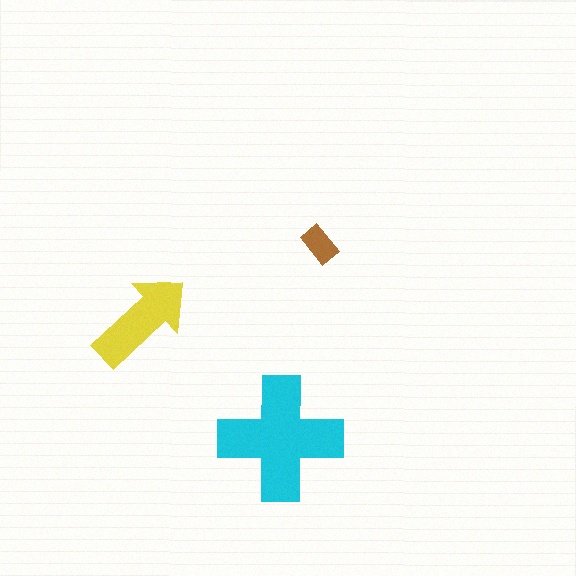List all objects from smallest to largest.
The brown rectangle, the yellow arrow, the cyan cross.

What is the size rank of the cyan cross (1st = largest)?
1st.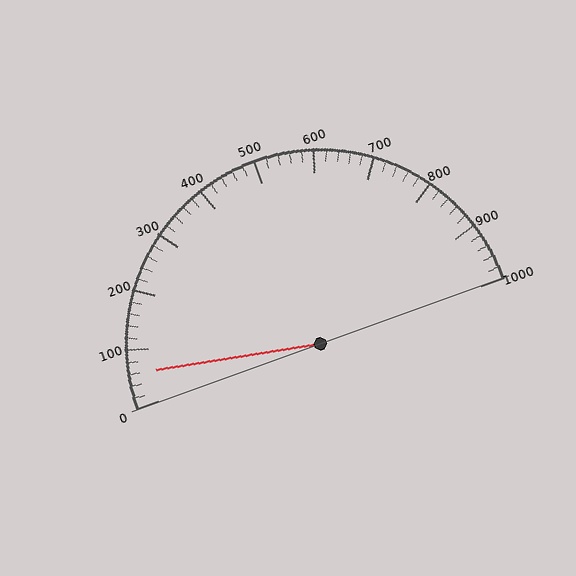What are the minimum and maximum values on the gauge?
The gauge ranges from 0 to 1000.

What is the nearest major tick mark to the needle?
The nearest major tick mark is 100.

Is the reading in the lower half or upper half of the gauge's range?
The reading is in the lower half of the range (0 to 1000).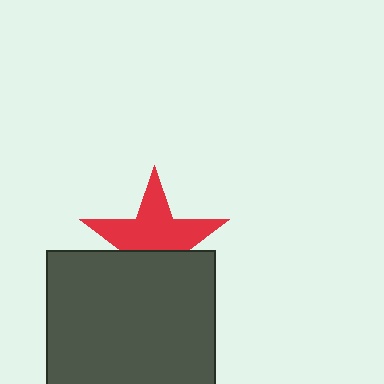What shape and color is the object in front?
The object in front is a dark gray square.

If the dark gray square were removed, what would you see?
You would see the complete red star.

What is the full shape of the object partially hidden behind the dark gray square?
The partially hidden object is a red star.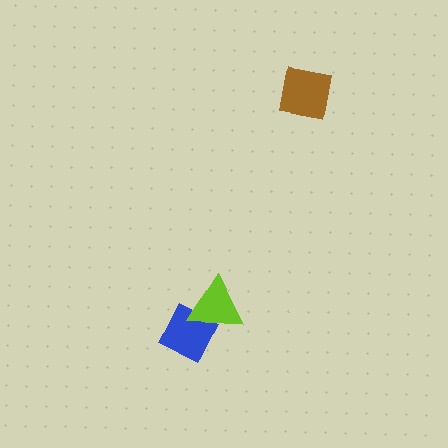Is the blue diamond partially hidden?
Yes, it is partially covered by another shape.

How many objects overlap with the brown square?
0 objects overlap with the brown square.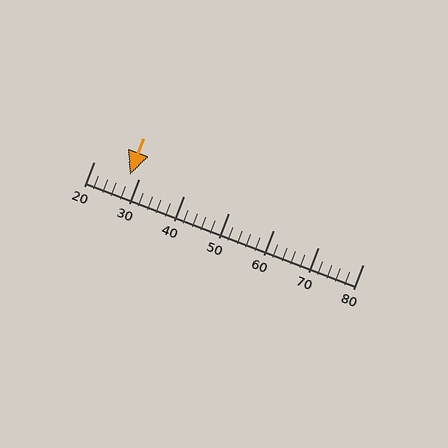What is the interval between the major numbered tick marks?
The major tick marks are spaced 10 units apart.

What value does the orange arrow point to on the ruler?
The orange arrow points to approximately 28.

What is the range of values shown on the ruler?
The ruler shows values from 20 to 80.